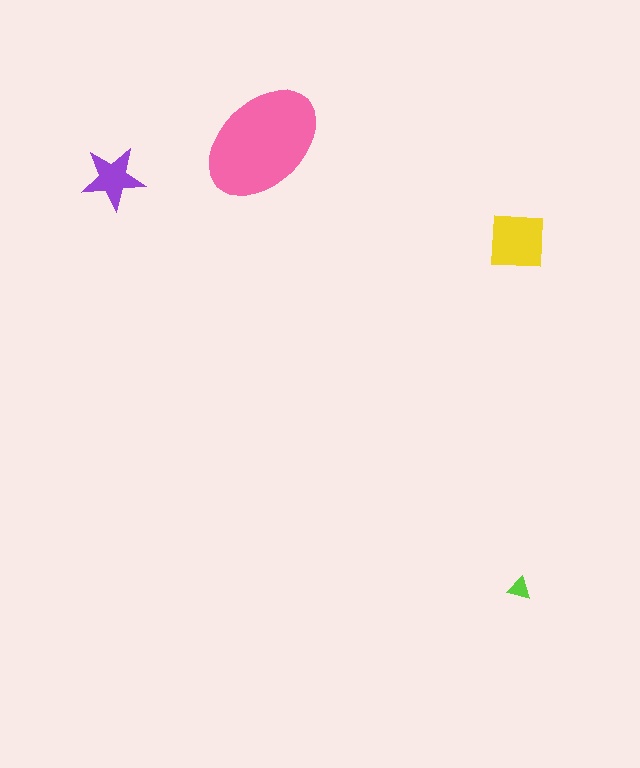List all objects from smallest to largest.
The lime triangle, the purple star, the yellow square, the pink ellipse.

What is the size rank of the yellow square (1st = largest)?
2nd.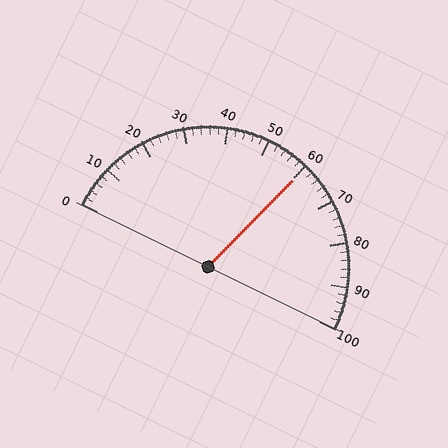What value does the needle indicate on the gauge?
The needle indicates approximately 60.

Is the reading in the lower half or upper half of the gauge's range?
The reading is in the upper half of the range (0 to 100).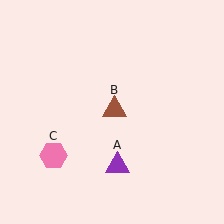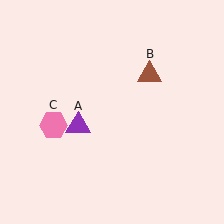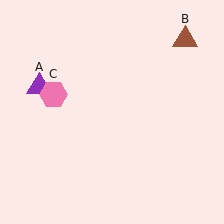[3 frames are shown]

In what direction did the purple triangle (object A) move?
The purple triangle (object A) moved up and to the left.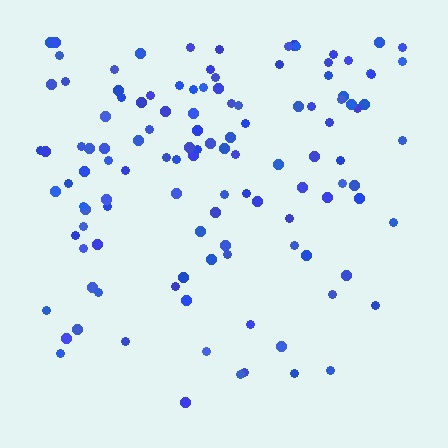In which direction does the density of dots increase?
From bottom to top, with the top side densest.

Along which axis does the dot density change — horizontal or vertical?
Vertical.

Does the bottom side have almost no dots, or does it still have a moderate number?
Still a moderate number, just noticeably fewer than the top.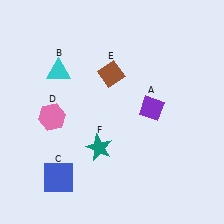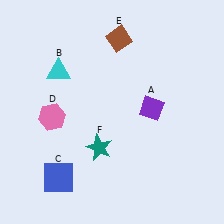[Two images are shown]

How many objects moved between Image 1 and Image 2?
1 object moved between the two images.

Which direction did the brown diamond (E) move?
The brown diamond (E) moved up.